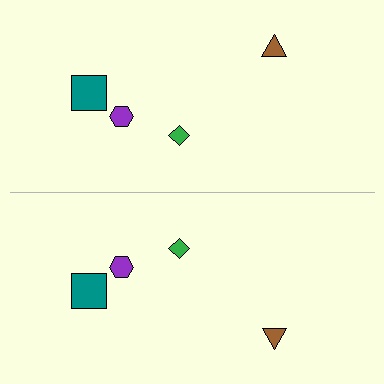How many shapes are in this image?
There are 8 shapes in this image.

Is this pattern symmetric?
Yes, this pattern has bilateral (reflection) symmetry.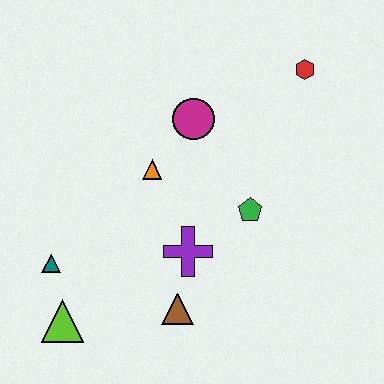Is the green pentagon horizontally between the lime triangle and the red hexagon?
Yes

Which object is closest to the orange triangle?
The magenta circle is closest to the orange triangle.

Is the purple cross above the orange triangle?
No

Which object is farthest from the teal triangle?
The red hexagon is farthest from the teal triangle.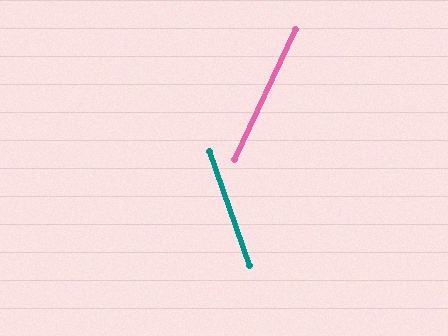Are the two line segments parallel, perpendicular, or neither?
Neither parallel nor perpendicular — they differ by about 45°.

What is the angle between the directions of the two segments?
Approximately 45 degrees.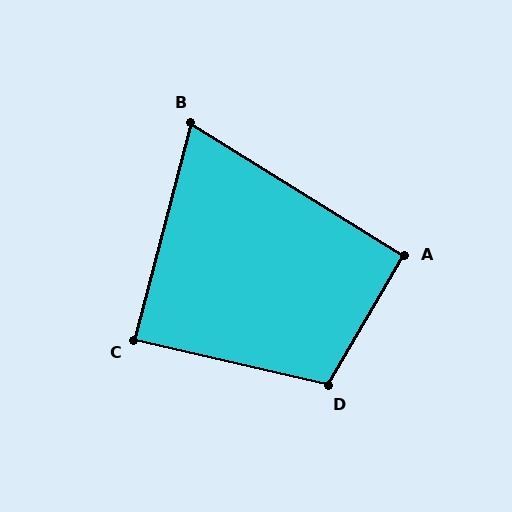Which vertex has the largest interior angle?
D, at approximately 107 degrees.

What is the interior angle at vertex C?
Approximately 88 degrees (approximately right).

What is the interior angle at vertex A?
Approximately 92 degrees (approximately right).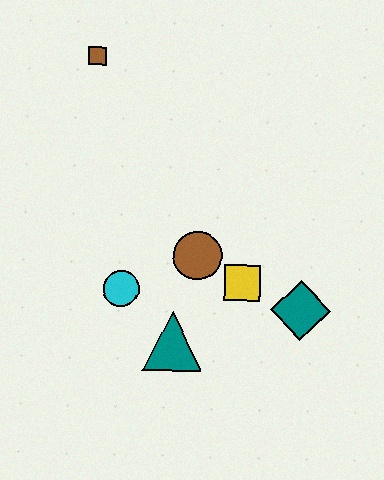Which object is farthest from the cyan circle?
The brown square is farthest from the cyan circle.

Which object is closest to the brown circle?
The yellow square is closest to the brown circle.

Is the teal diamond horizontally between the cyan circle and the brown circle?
No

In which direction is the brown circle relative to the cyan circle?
The brown circle is to the right of the cyan circle.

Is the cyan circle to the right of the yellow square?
No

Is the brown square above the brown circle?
Yes